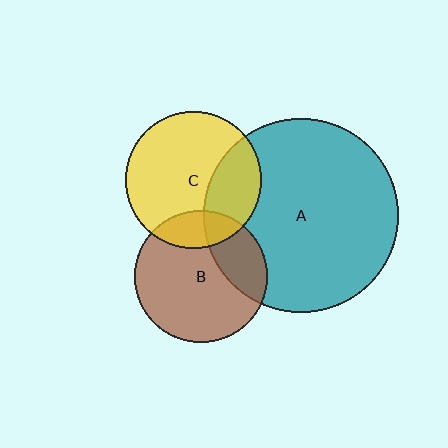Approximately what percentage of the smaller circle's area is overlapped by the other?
Approximately 15%.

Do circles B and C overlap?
Yes.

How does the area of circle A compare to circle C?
Approximately 2.0 times.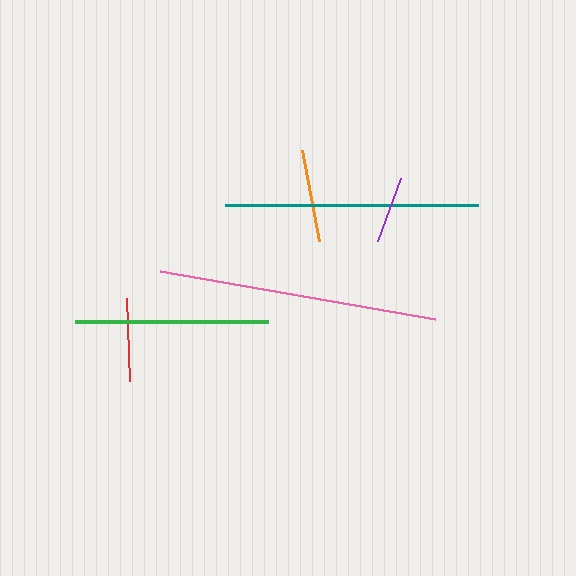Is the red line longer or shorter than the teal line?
The teal line is longer than the red line.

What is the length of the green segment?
The green segment is approximately 193 pixels long.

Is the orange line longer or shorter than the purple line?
The orange line is longer than the purple line.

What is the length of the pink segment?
The pink segment is approximately 279 pixels long.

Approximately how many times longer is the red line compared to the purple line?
The red line is approximately 1.2 times the length of the purple line.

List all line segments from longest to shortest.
From longest to shortest: pink, teal, green, orange, red, purple.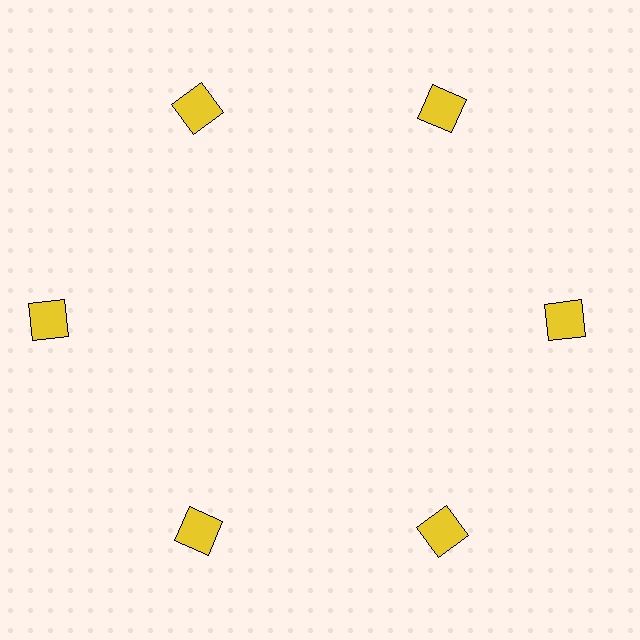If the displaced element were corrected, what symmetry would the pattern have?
It would have 6-fold rotational symmetry — the pattern would map onto itself every 60 degrees.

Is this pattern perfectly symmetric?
No. The 6 yellow squares are arranged in a ring, but one element near the 9 o'clock position is pushed outward from the center, breaking the 6-fold rotational symmetry.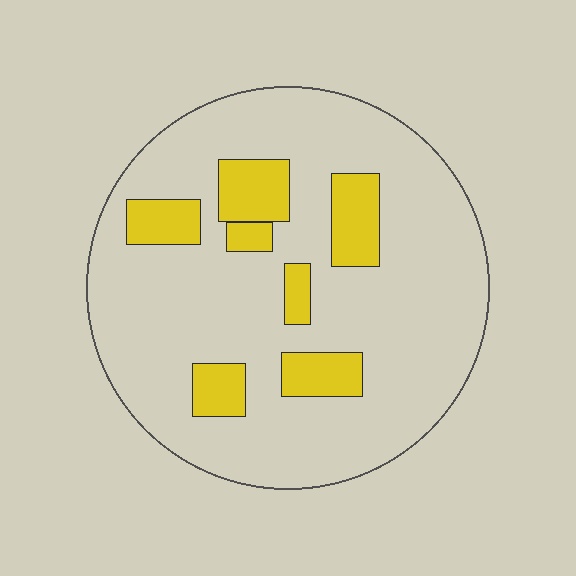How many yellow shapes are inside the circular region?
7.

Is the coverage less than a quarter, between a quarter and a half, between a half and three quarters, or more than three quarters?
Less than a quarter.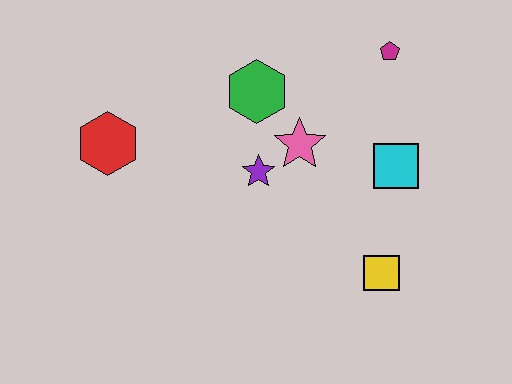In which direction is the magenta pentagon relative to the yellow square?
The magenta pentagon is above the yellow square.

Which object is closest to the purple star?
The pink star is closest to the purple star.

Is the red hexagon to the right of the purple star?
No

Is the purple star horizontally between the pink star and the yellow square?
No